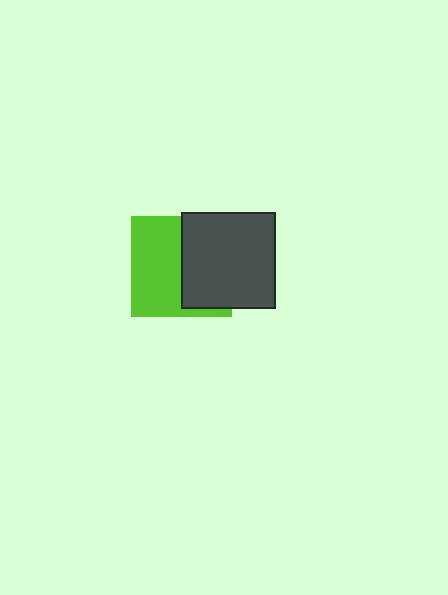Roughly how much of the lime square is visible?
About half of it is visible (roughly 54%).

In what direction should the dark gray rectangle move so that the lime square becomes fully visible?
The dark gray rectangle should move right. That is the shortest direction to clear the overlap and leave the lime square fully visible.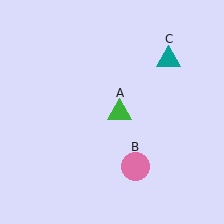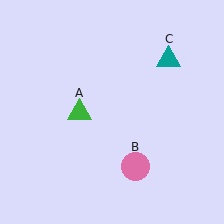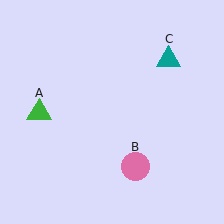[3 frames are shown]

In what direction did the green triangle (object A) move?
The green triangle (object A) moved left.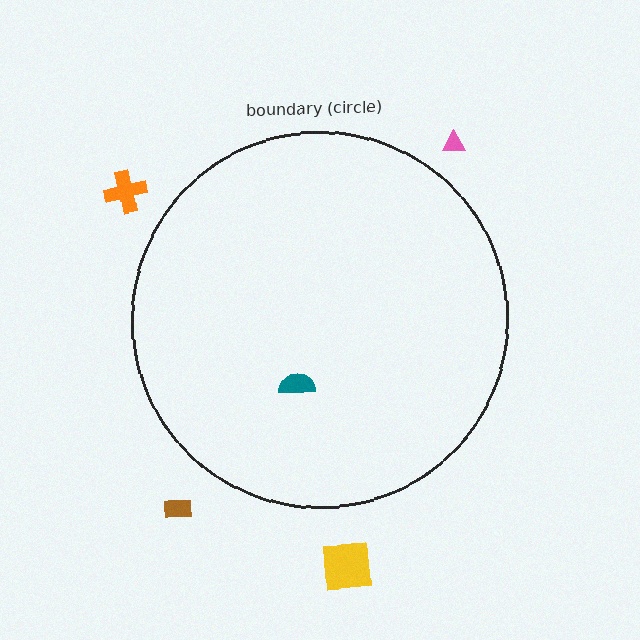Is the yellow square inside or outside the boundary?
Outside.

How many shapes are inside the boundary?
1 inside, 4 outside.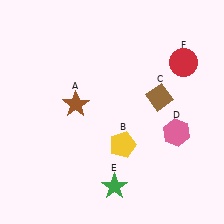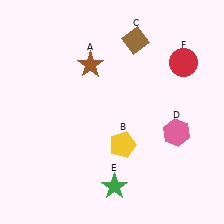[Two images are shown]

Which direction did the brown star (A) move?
The brown star (A) moved up.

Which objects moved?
The objects that moved are: the brown star (A), the brown diamond (C).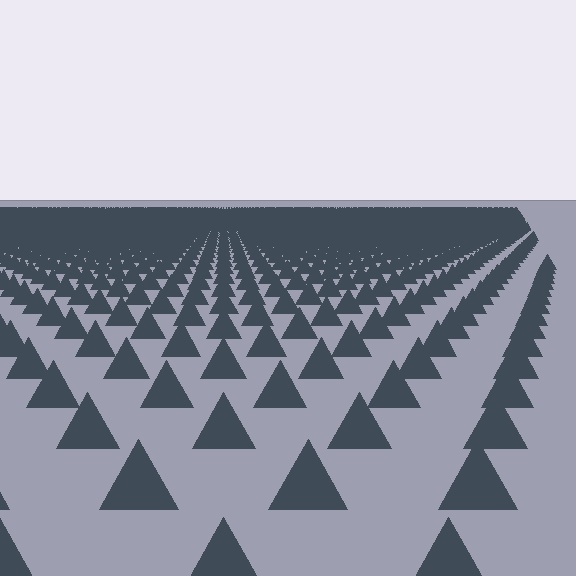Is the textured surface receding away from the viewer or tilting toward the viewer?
The surface is receding away from the viewer. Texture elements get smaller and denser toward the top.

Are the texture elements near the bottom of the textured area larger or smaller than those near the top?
Larger. Near the bottom, elements are closer to the viewer and appear at a bigger on-screen size.